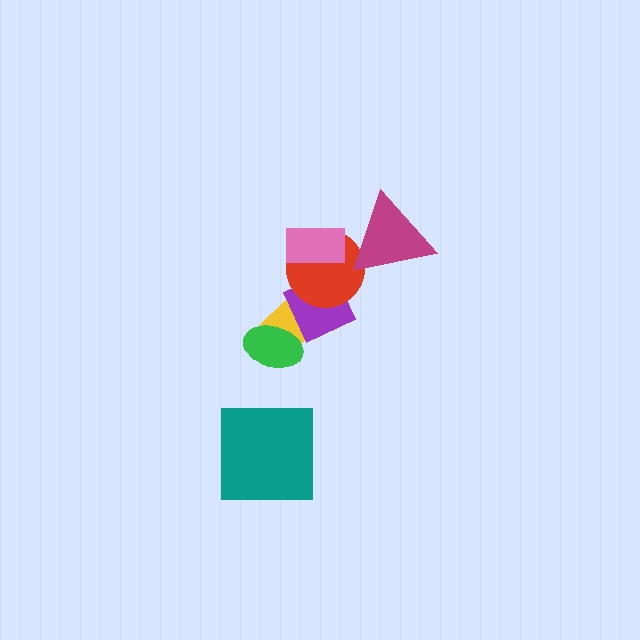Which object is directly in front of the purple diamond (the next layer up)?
The red circle is directly in front of the purple diamond.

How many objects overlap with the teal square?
0 objects overlap with the teal square.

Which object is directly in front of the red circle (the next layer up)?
The pink rectangle is directly in front of the red circle.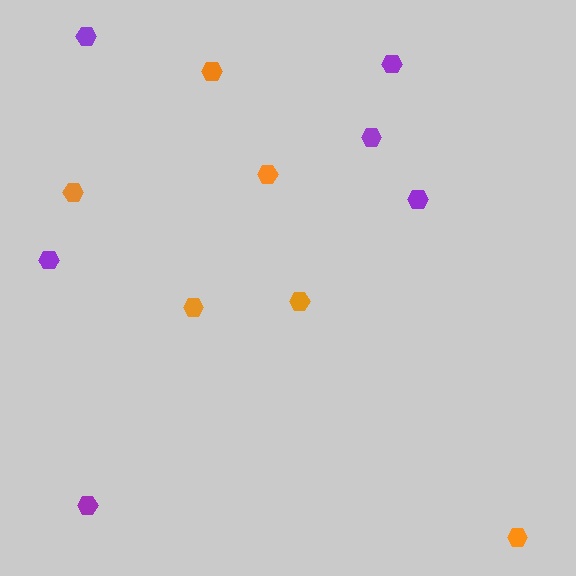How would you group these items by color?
There are 2 groups: one group of orange hexagons (6) and one group of purple hexagons (6).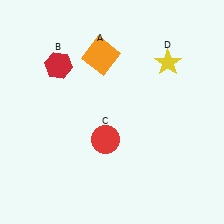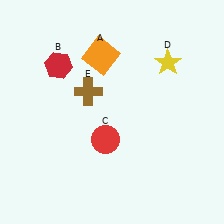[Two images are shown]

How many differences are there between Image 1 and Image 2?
There is 1 difference between the two images.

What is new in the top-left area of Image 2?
A brown cross (E) was added in the top-left area of Image 2.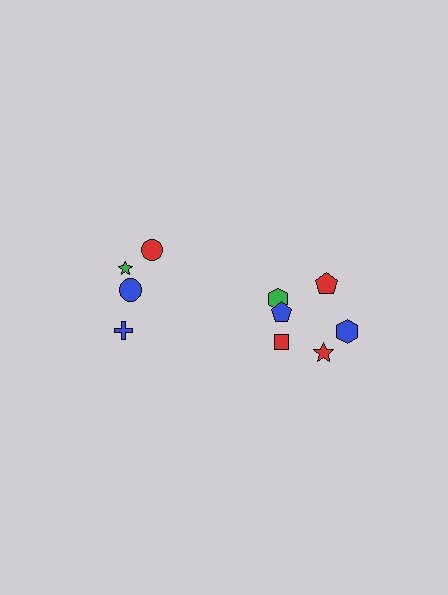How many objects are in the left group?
There are 4 objects.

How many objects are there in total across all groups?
There are 10 objects.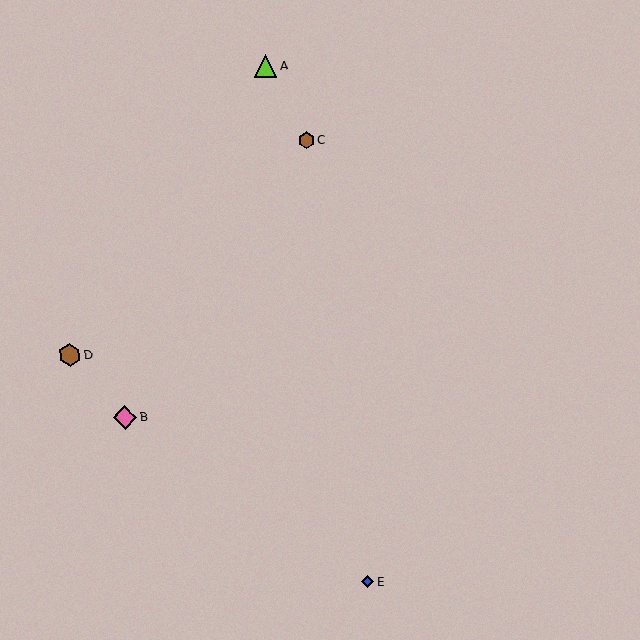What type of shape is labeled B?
Shape B is a pink diamond.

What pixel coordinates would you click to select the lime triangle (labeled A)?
Click at (265, 66) to select the lime triangle A.